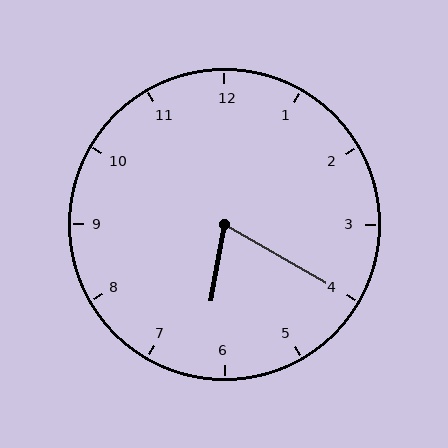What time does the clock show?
6:20.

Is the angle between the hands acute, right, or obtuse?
It is acute.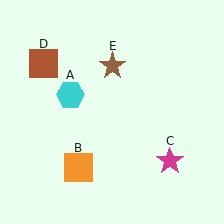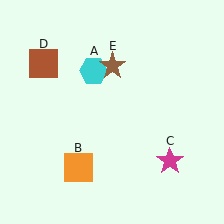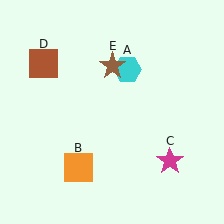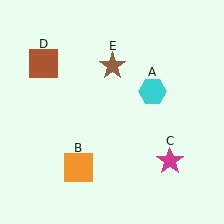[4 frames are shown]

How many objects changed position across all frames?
1 object changed position: cyan hexagon (object A).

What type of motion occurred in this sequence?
The cyan hexagon (object A) rotated clockwise around the center of the scene.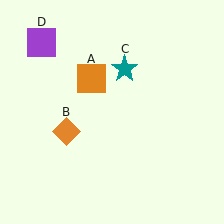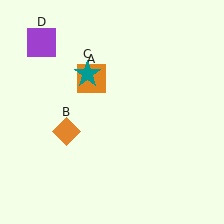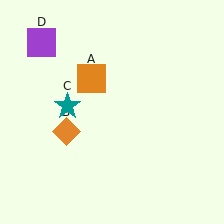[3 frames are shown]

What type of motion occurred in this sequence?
The teal star (object C) rotated counterclockwise around the center of the scene.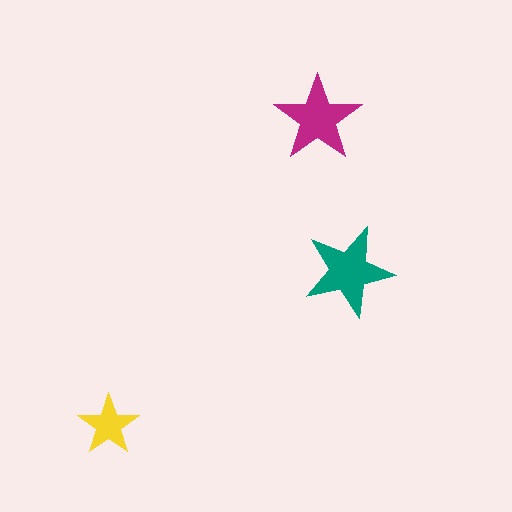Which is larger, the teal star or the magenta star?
The teal one.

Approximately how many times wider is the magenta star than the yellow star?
About 1.5 times wider.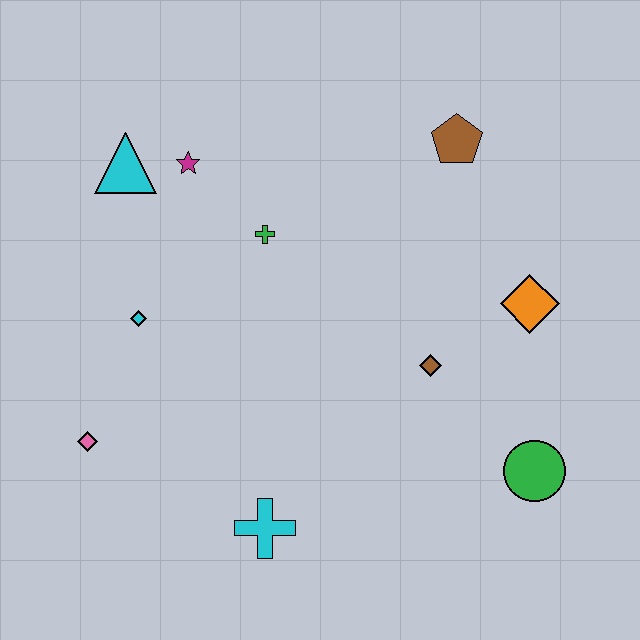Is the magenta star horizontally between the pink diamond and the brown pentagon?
Yes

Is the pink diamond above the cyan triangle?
No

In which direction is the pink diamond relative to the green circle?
The pink diamond is to the left of the green circle.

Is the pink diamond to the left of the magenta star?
Yes